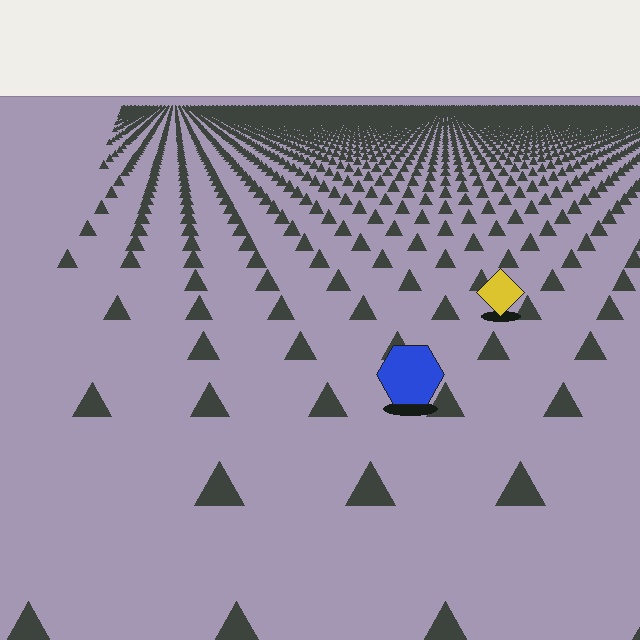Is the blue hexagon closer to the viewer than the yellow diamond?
Yes. The blue hexagon is closer — you can tell from the texture gradient: the ground texture is coarser near it.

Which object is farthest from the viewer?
The yellow diamond is farthest from the viewer. It appears smaller and the ground texture around it is denser.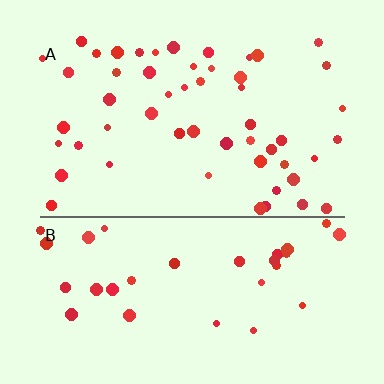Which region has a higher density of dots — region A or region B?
A (the top).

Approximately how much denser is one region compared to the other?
Approximately 1.6× — region A over region B.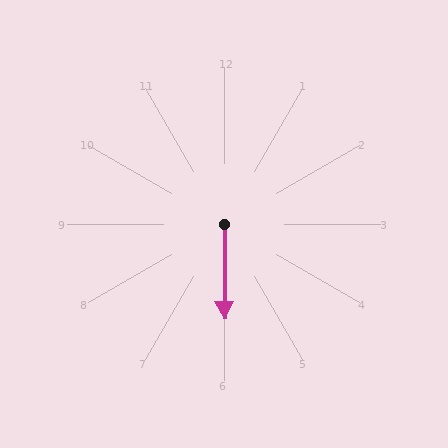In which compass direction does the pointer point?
South.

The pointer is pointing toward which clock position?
Roughly 6 o'clock.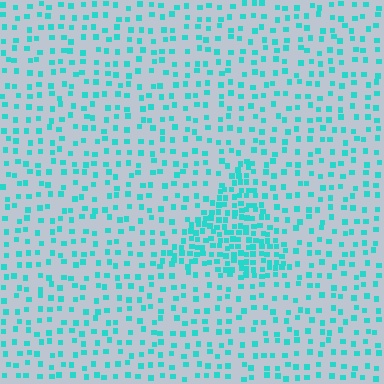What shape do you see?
I see a triangle.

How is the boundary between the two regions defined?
The boundary is defined by a change in element density (approximately 2.5x ratio). All elements are the same color, size, and shape.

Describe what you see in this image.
The image contains small cyan elements arranged at two different densities. A triangle-shaped region is visible where the elements are more densely packed than the surrounding area.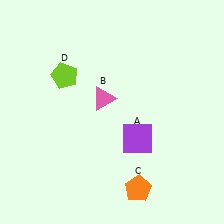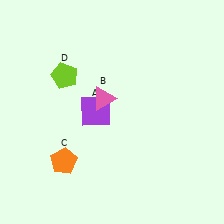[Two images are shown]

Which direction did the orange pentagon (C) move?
The orange pentagon (C) moved left.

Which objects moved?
The objects that moved are: the purple square (A), the orange pentagon (C).